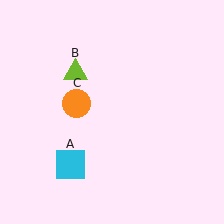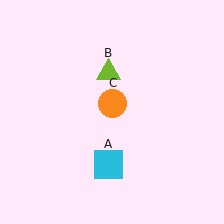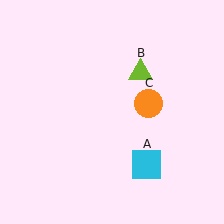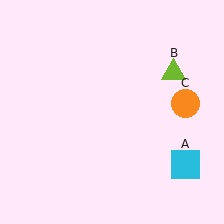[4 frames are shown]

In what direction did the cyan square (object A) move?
The cyan square (object A) moved right.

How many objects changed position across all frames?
3 objects changed position: cyan square (object A), lime triangle (object B), orange circle (object C).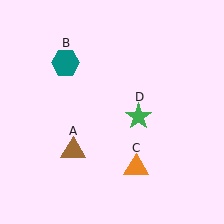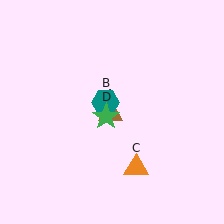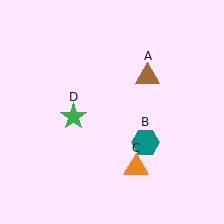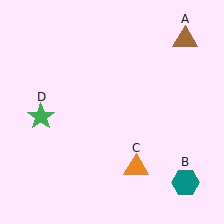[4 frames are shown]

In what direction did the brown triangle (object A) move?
The brown triangle (object A) moved up and to the right.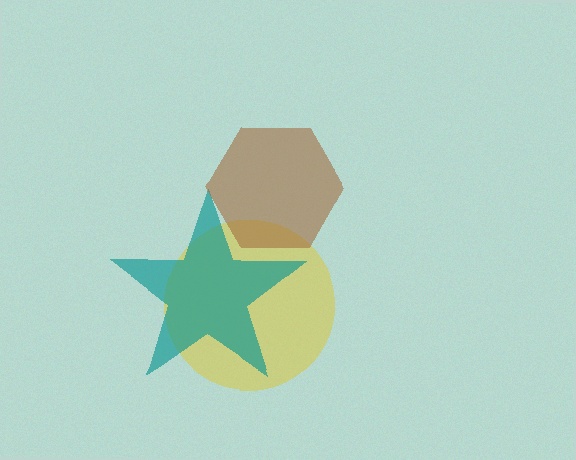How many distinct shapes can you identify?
There are 3 distinct shapes: a yellow circle, a teal star, a brown hexagon.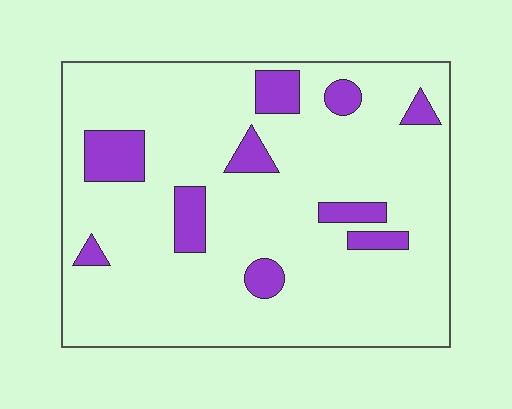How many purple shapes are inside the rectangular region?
10.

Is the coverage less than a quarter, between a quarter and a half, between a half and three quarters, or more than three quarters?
Less than a quarter.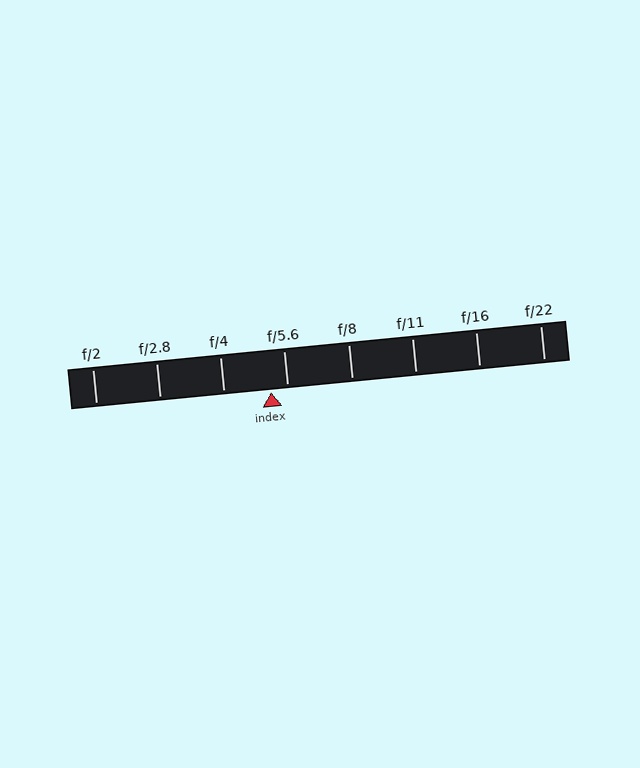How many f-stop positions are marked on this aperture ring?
There are 8 f-stop positions marked.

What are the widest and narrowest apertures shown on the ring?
The widest aperture shown is f/2 and the narrowest is f/22.